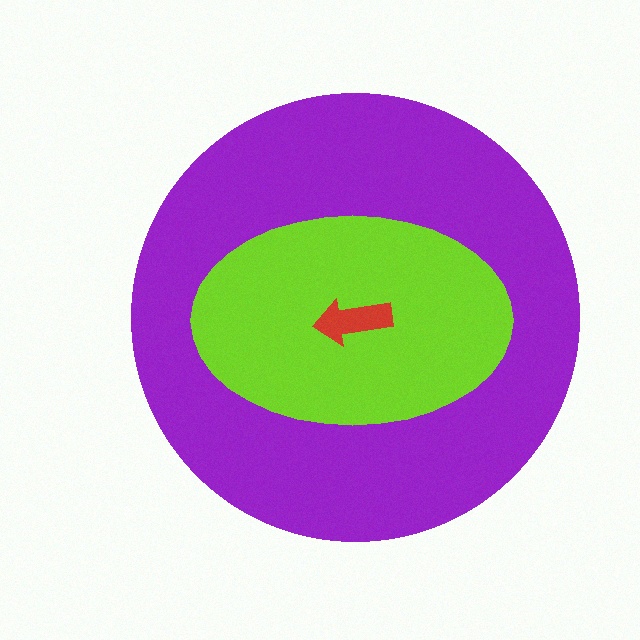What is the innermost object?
The red arrow.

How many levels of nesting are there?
3.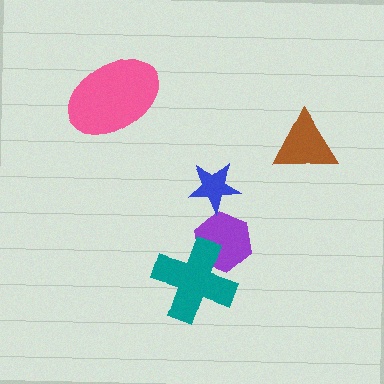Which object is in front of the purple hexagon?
The teal cross is in front of the purple hexagon.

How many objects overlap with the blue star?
0 objects overlap with the blue star.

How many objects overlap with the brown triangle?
0 objects overlap with the brown triangle.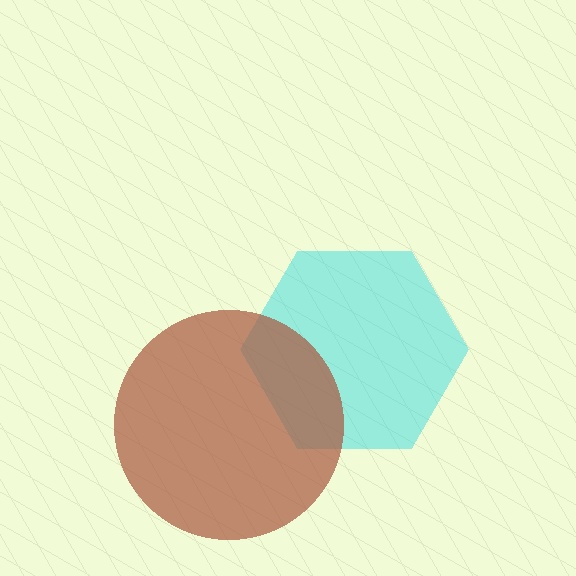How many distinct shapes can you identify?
There are 2 distinct shapes: a cyan hexagon, a brown circle.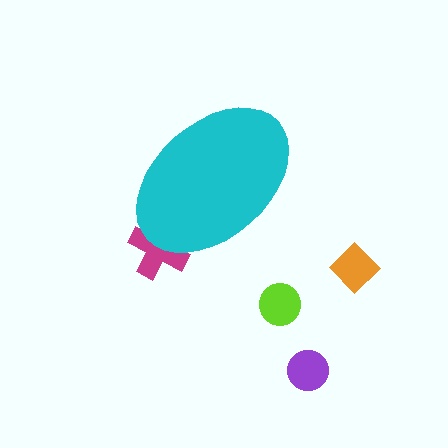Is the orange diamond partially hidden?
No, the orange diamond is fully visible.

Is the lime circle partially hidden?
No, the lime circle is fully visible.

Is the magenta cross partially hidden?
Yes, the magenta cross is partially hidden behind the cyan ellipse.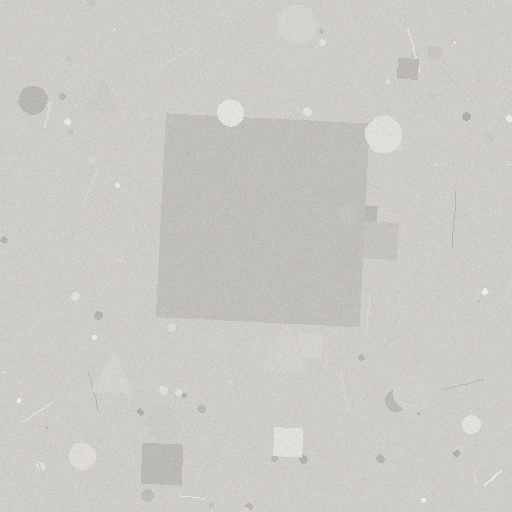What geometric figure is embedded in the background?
A square is embedded in the background.